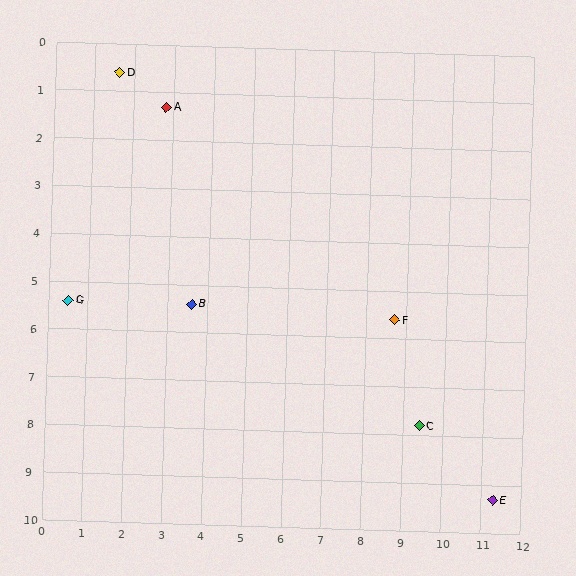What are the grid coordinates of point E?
Point E is at approximately (11.3, 9.3).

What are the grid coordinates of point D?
Point D is at approximately (1.6, 0.6).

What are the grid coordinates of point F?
Point F is at approximately (8.7, 5.6).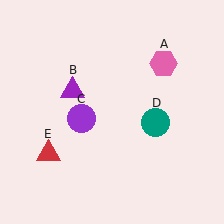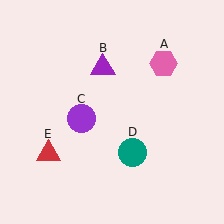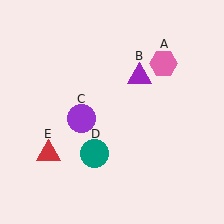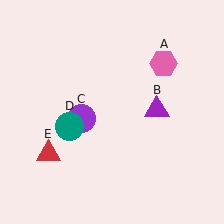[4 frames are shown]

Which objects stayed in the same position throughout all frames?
Pink hexagon (object A) and purple circle (object C) and red triangle (object E) remained stationary.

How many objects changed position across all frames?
2 objects changed position: purple triangle (object B), teal circle (object D).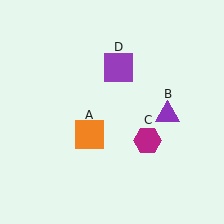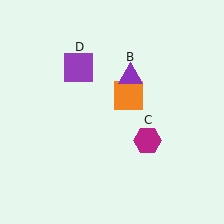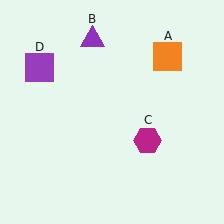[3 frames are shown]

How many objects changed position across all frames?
3 objects changed position: orange square (object A), purple triangle (object B), purple square (object D).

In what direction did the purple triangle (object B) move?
The purple triangle (object B) moved up and to the left.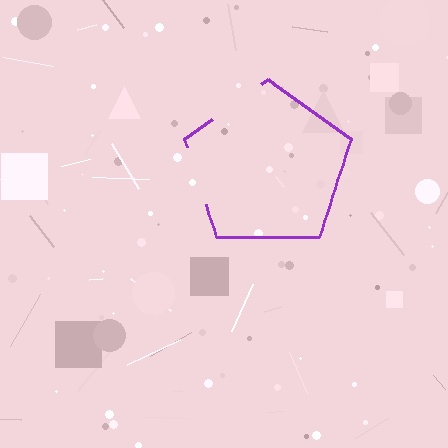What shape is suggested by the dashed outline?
The dashed outline suggests a pentagon.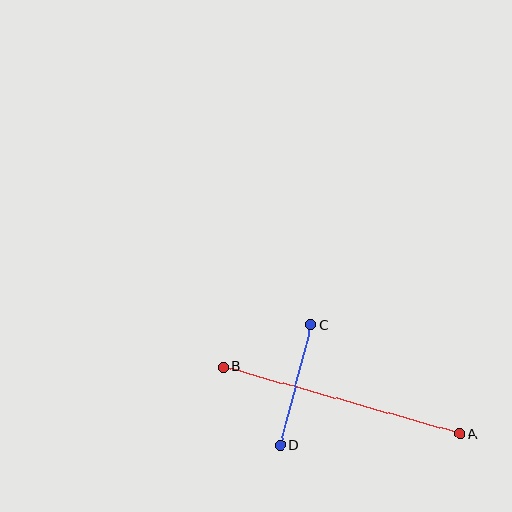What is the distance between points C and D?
The distance is approximately 124 pixels.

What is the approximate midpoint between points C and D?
The midpoint is at approximately (296, 385) pixels.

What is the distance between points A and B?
The distance is approximately 246 pixels.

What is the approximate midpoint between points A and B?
The midpoint is at approximately (342, 401) pixels.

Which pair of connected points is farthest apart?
Points A and B are farthest apart.